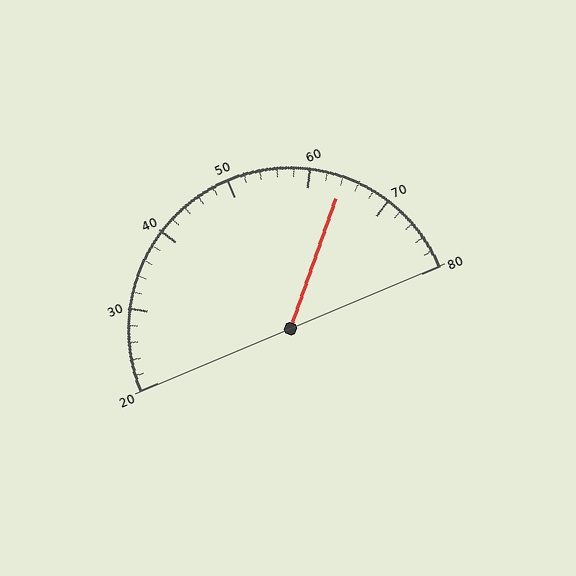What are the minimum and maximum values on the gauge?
The gauge ranges from 20 to 80.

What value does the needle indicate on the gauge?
The needle indicates approximately 64.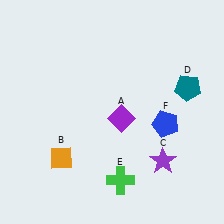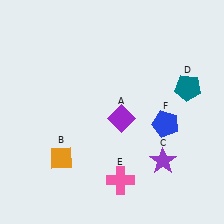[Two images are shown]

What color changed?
The cross (E) changed from green in Image 1 to pink in Image 2.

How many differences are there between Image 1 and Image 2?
There is 1 difference between the two images.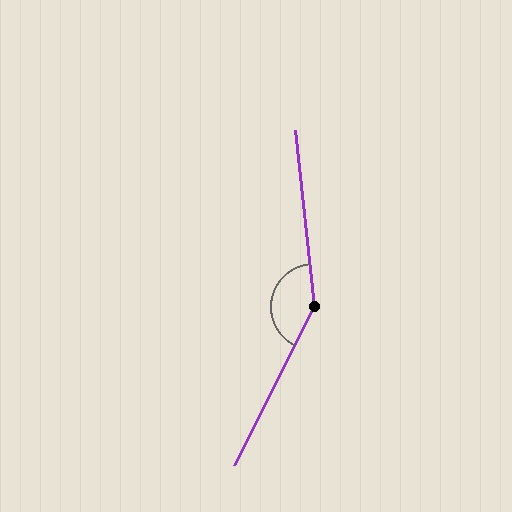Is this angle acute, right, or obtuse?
It is obtuse.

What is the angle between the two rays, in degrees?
Approximately 147 degrees.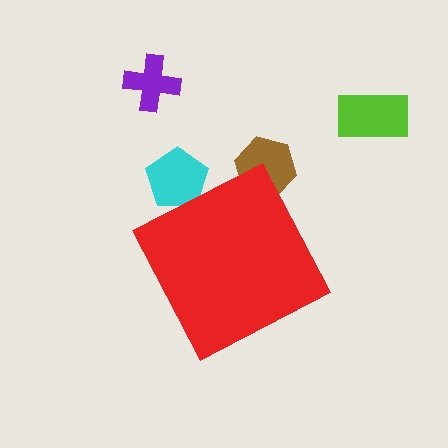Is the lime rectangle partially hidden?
No, the lime rectangle is fully visible.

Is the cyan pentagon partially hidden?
Yes, the cyan pentagon is partially hidden behind the red diamond.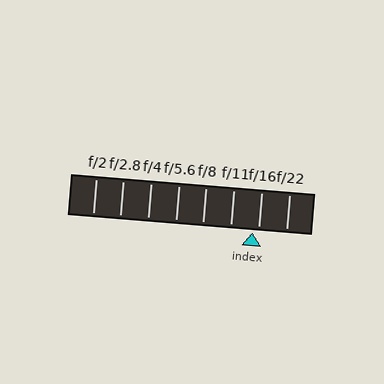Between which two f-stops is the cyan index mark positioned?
The index mark is between f/11 and f/16.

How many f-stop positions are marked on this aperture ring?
There are 8 f-stop positions marked.